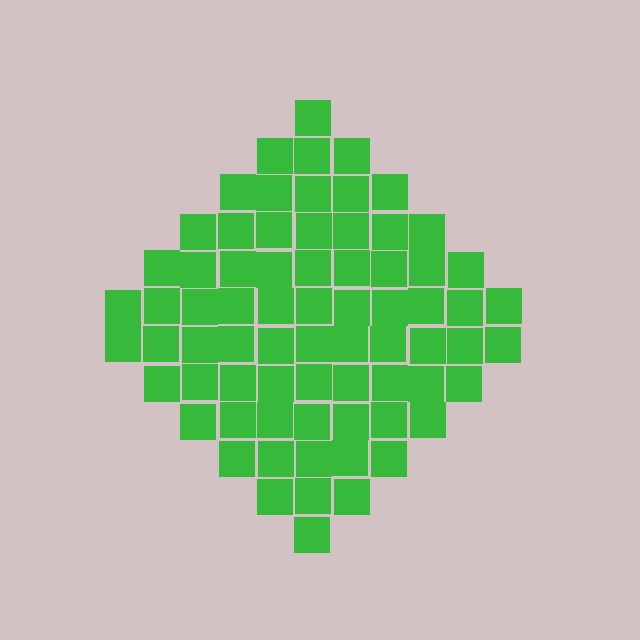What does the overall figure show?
The overall figure shows a diamond.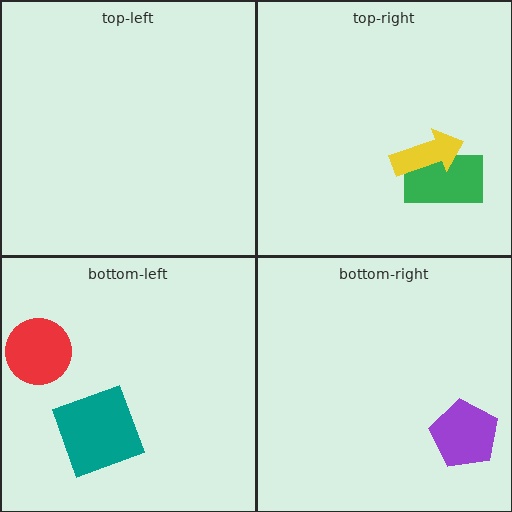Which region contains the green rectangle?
The top-right region.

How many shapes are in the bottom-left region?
2.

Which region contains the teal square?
The bottom-left region.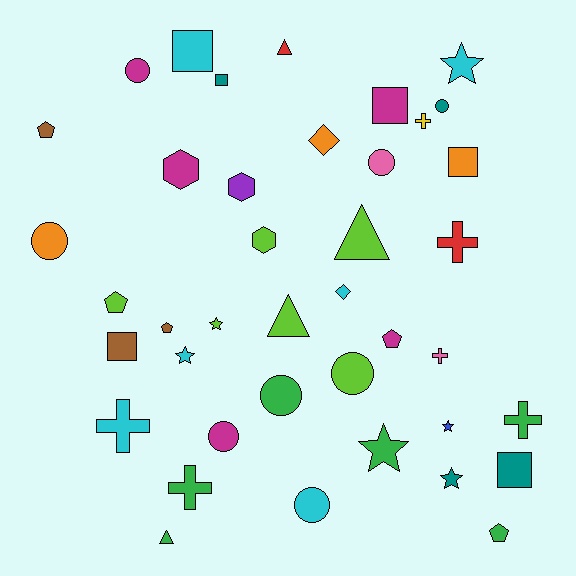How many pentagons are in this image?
There are 5 pentagons.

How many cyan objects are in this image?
There are 6 cyan objects.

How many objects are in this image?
There are 40 objects.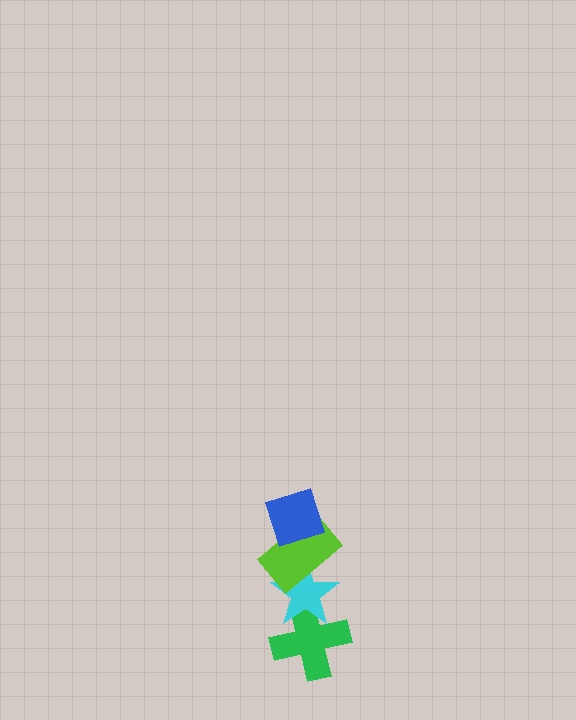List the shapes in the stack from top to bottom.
From top to bottom: the blue diamond, the lime rectangle, the cyan star, the green cross.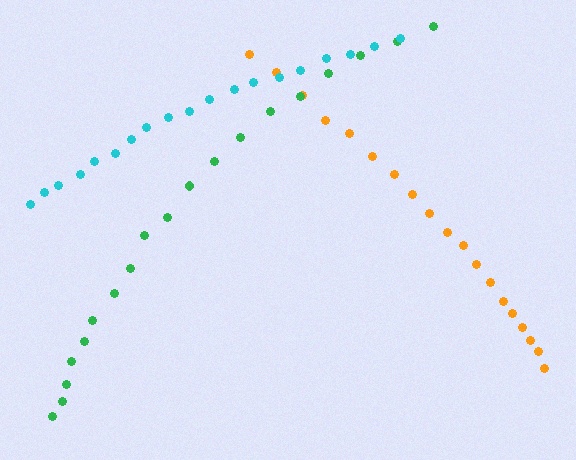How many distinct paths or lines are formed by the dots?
There are 3 distinct paths.